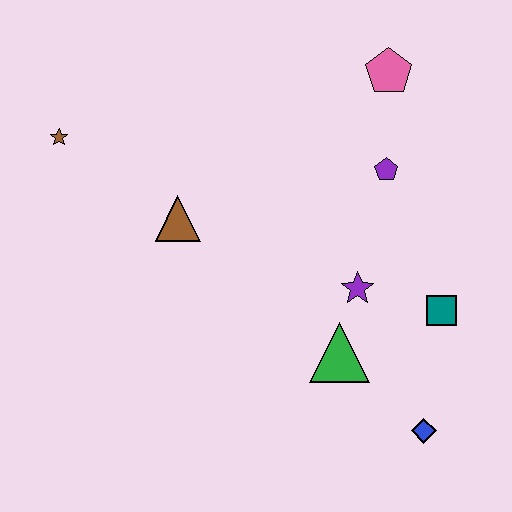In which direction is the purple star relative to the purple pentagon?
The purple star is below the purple pentagon.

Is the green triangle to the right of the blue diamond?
No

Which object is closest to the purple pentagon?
The pink pentagon is closest to the purple pentagon.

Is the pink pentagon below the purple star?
No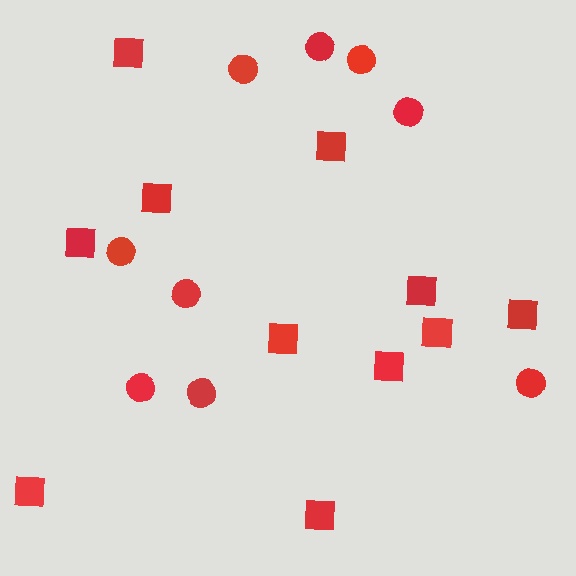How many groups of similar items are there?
There are 2 groups: one group of squares (11) and one group of circles (9).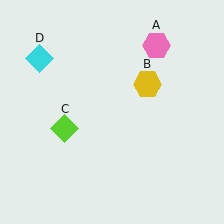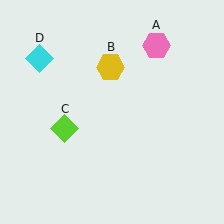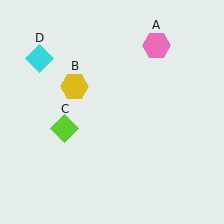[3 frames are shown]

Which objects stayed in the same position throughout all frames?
Pink hexagon (object A) and lime diamond (object C) and cyan diamond (object D) remained stationary.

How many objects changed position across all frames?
1 object changed position: yellow hexagon (object B).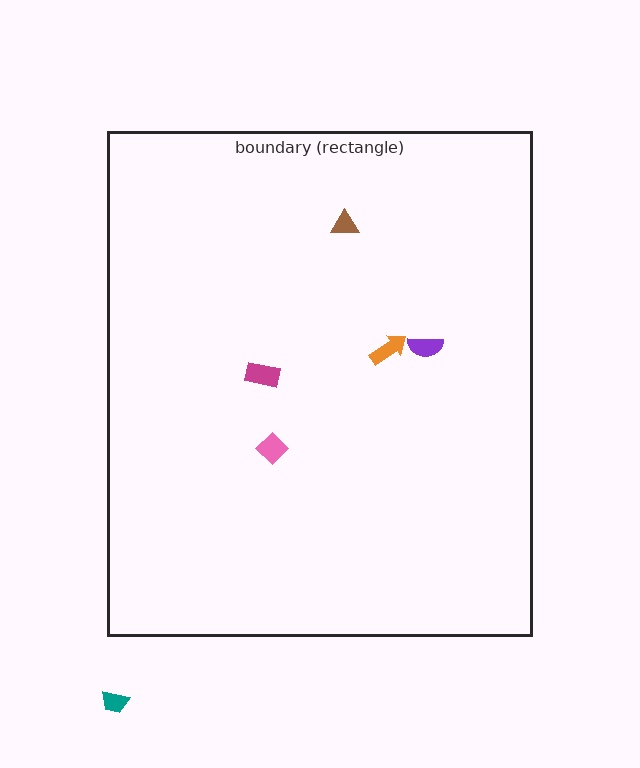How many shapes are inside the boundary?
5 inside, 1 outside.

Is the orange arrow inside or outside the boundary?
Inside.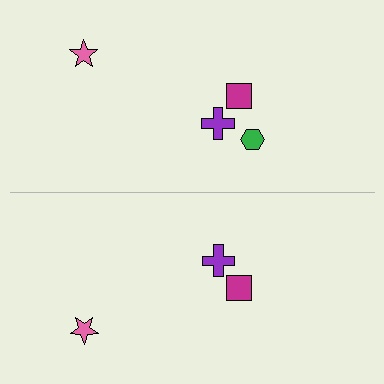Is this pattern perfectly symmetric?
No, the pattern is not perfectly symmetric. A green hexagon is missing from the bottom side.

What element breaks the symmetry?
A green hexagon is missing from the bottom side.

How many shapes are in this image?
There are 7 shapes in this image.